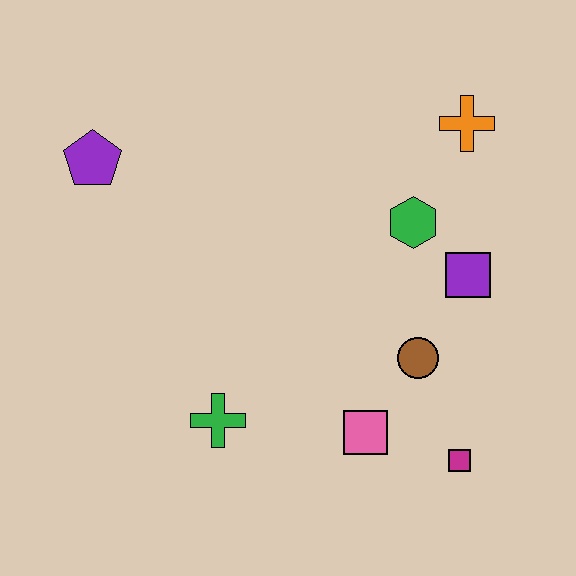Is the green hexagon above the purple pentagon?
No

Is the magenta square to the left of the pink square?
No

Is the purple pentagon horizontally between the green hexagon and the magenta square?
No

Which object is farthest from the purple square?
The purple pentagon is farthest from the purple square.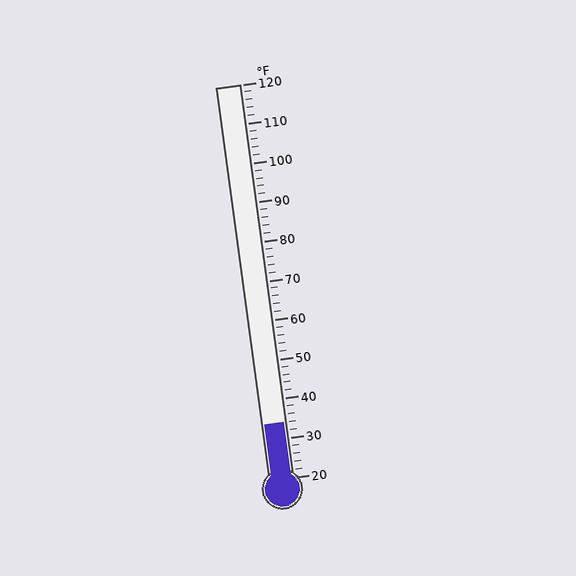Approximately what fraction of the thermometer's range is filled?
The thermometer is filled to approximately 15% of its range.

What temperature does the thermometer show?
The thermometer shows approximately 34°F.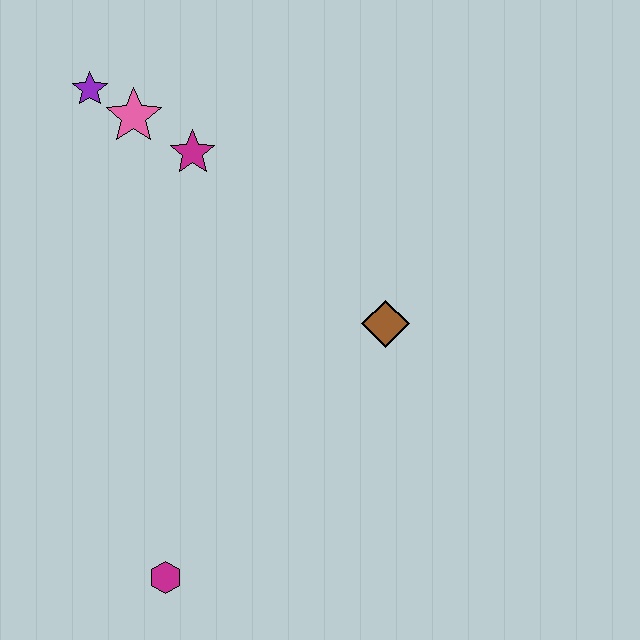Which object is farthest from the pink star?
The magenta hexagon is farthest from the pink star.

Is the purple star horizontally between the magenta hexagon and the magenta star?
No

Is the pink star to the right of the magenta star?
No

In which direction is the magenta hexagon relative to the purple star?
The magenta hexagon is below the purple star.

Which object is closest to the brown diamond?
The magenta star is closest to the brown diamond.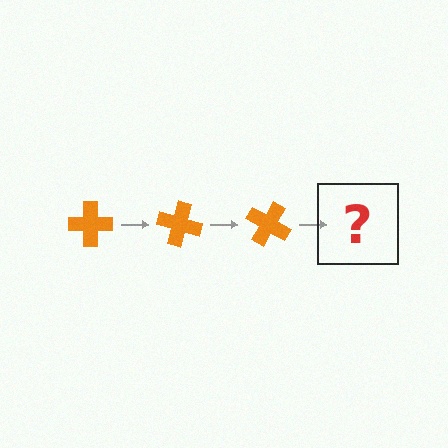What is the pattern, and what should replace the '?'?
The pattern is that the cross rotates 15 degrees each step. The '?' should be an orange cross rotated 45 degrees.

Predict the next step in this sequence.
The next step is an orange cross rotated 45 degrees.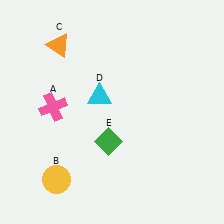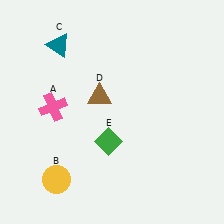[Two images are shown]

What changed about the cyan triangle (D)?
In Image 1, D is cyan. In Image 2, it changed to brown.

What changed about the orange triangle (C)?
In Image 1, C is orange. In Image 2, it changed to teal.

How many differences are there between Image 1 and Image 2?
There are 2 differences between the two images.